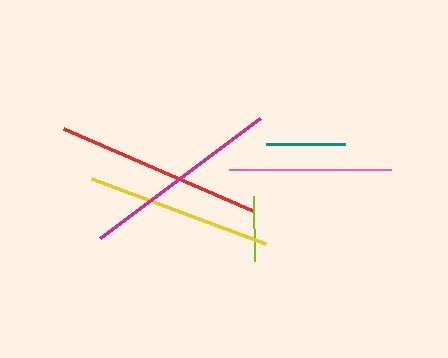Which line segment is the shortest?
The lime line is the shortest at approximately 65 pixels.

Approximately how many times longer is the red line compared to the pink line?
The red line is approximately 1.3 times the length of the pink line.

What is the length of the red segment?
The red segment is approximately 206 pixels long.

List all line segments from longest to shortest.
From longest to shortest: red, magenta, yellow, pink, teal, lime.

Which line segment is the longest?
The red line is the longest at approximately 206 pixels.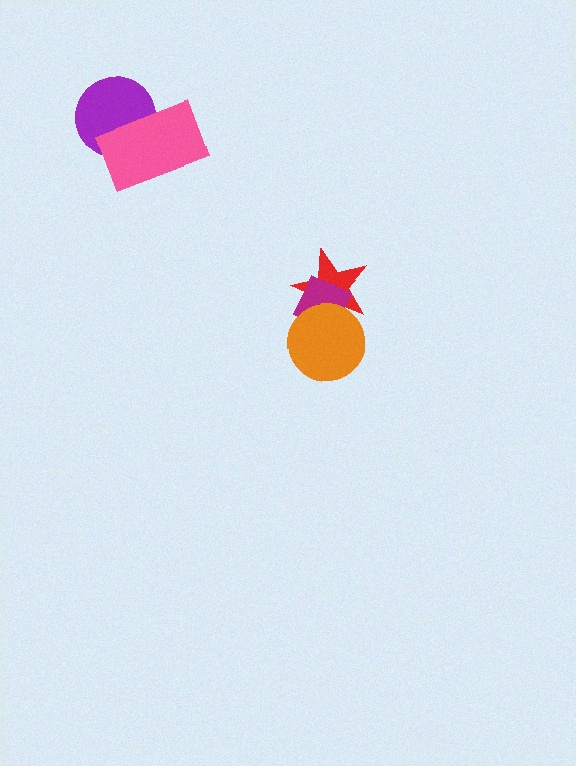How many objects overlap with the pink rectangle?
1 object overlaps with the pink rectangle.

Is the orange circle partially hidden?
No, no other shape covers it.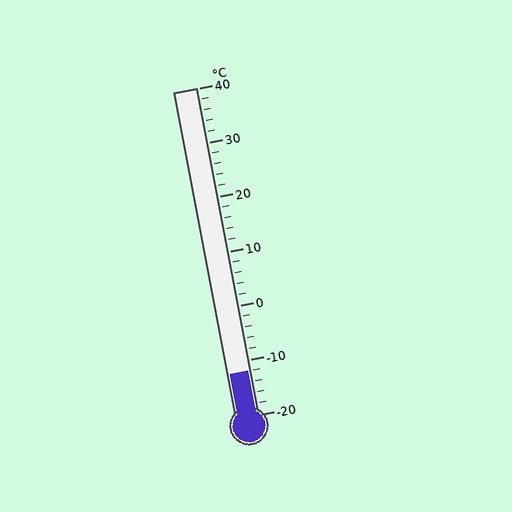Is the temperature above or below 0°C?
The temperature is below 0°C.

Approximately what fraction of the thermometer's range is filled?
The thermometer is filled to approximately 15% of its range.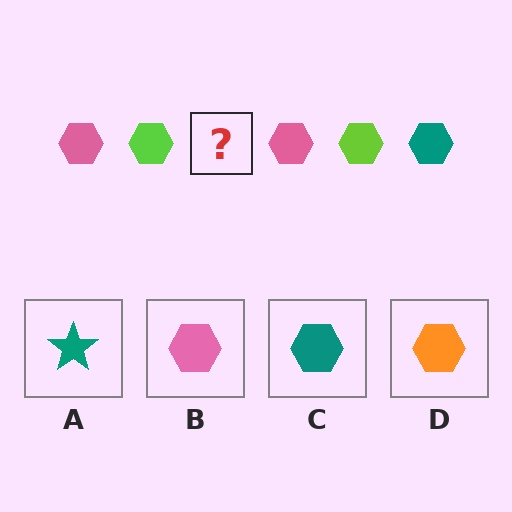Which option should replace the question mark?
Option C.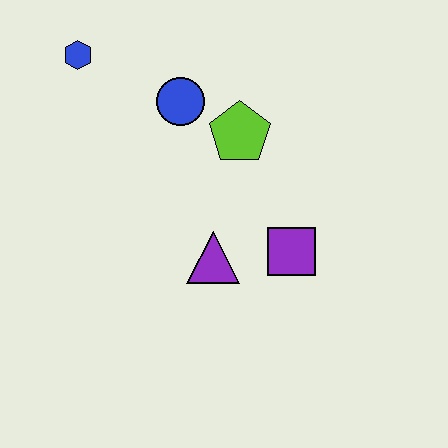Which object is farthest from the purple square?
The blue hexagon is farthest from the purple square.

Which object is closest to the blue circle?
The lime pentagon is closest to the blue circle.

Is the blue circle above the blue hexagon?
No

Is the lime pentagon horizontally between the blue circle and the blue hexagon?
No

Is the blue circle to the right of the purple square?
No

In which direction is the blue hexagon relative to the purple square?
The blue hexagon is to the left of the purple square.